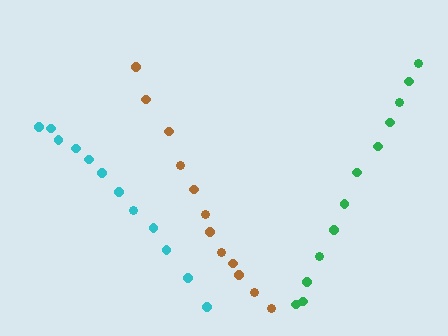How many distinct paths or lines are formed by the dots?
There are 3 distinct paths.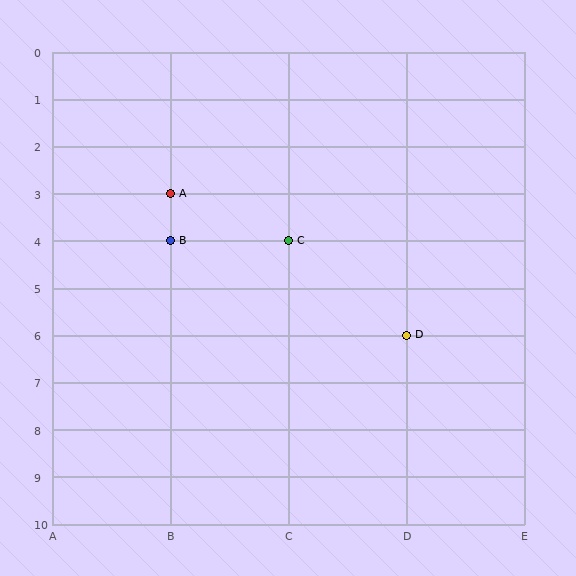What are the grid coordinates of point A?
Point A is at grid coordinates (B, 3).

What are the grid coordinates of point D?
Point D is at grid coordinates (D, 6).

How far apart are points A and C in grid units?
Points A and C are 1 column and 1 row apart (about 1.4 grid units diagonally).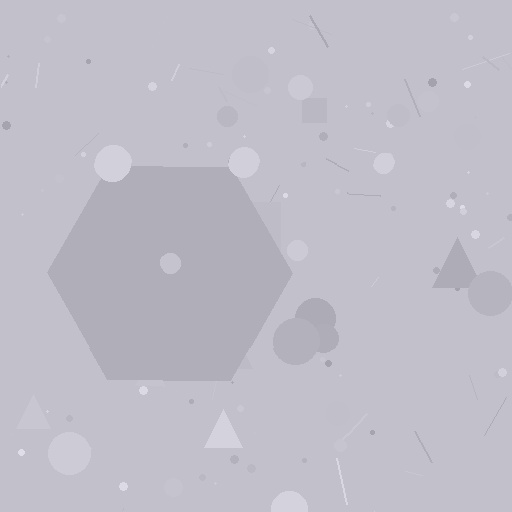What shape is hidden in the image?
A hexagon is hidden in the image.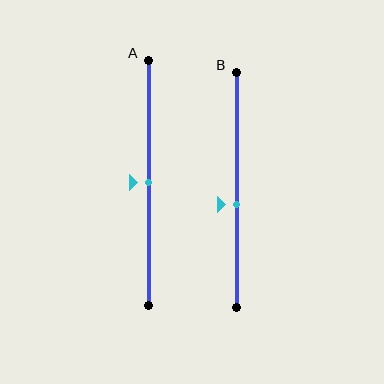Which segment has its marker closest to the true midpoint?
Segment A has its marker closest to the true midpoint.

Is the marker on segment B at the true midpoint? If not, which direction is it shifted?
No, the marker on segment B is shifted downward by about 6% of the segment length.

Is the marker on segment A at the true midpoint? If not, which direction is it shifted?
Yes, the marker on segment A is at the true midpoint.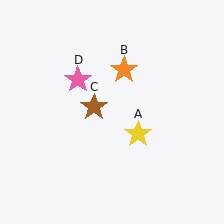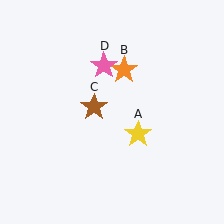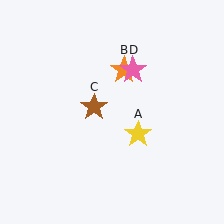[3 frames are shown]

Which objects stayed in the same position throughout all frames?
Yellow star (object A) and orange star (object B) and brown star (object C) remained stationary.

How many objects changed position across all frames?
1 object changed position: pink star (object D).